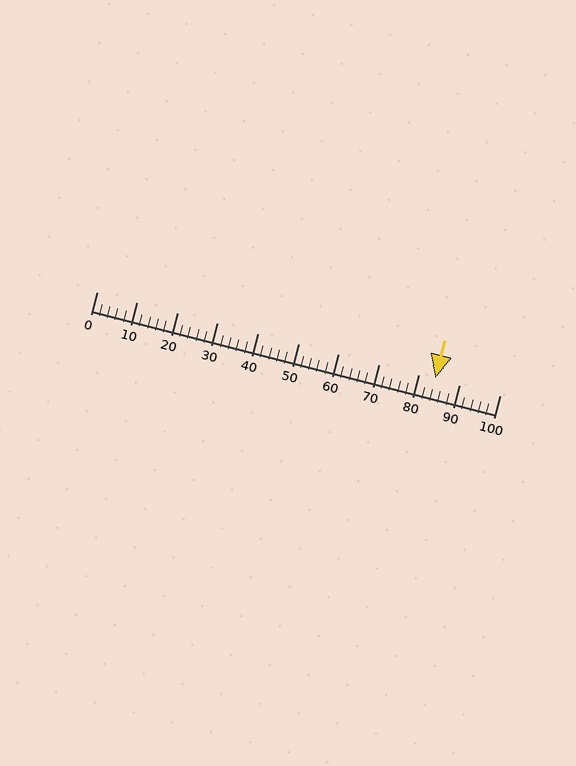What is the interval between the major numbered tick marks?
The major tick marks are spaced 10 units apart.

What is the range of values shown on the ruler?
The ruler shows values from 0 to 100.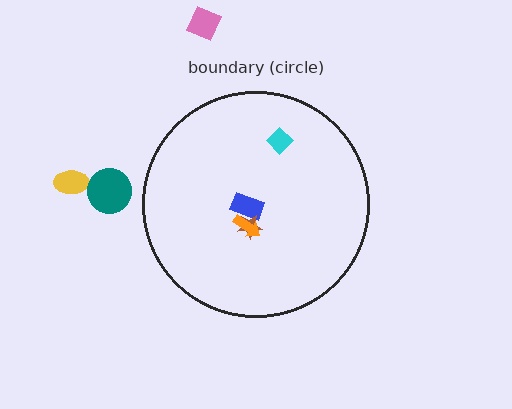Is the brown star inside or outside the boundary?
Inside.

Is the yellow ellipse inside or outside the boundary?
Outside.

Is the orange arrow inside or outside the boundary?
Inside.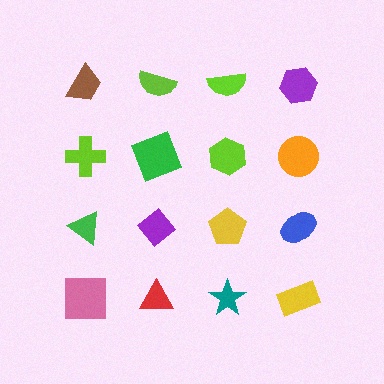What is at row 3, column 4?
A blue ellipse.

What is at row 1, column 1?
A brown trapezoid.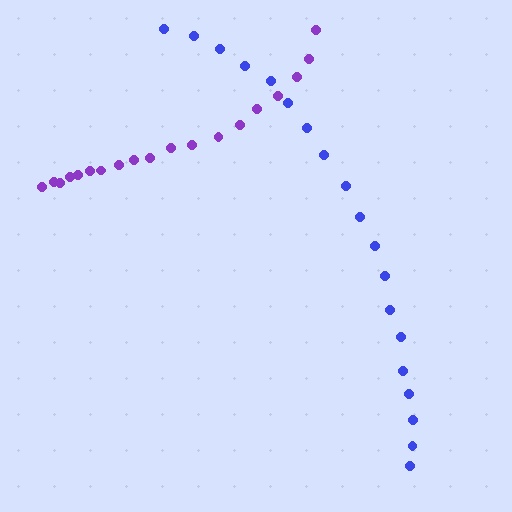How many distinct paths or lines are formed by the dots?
There are 2 distinct paths.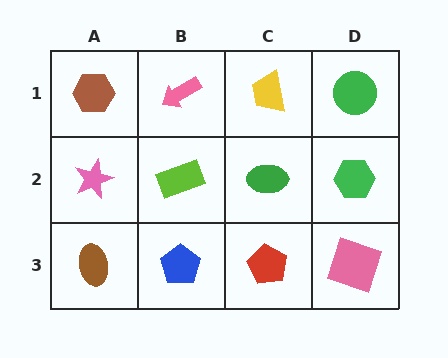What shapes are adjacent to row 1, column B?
A lime rectangle (row 2, column B), a brown hexagon (row 1, column A), a yellow trapezoid (row 1, column C).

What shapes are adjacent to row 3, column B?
A lime rectangle (row 2, column B), a brown ellipse (row 3, column A), a red pentagon (row 3, column C).